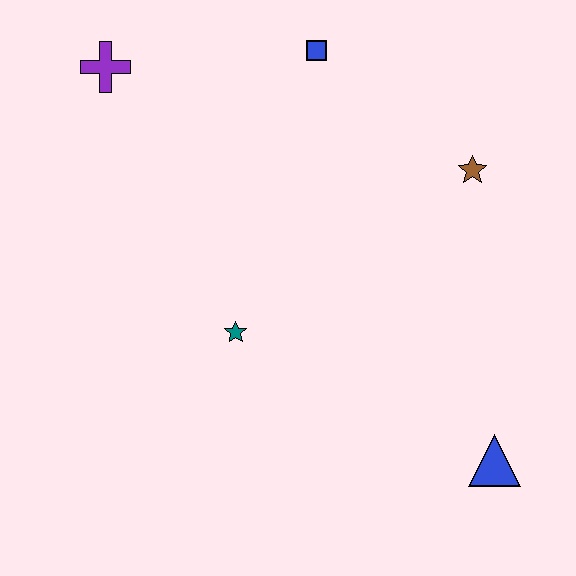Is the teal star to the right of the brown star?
No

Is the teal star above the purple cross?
No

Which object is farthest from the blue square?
The blue triangle is farthest from the blue square.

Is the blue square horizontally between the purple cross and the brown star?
Yes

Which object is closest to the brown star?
The blue square is closest to the brown star.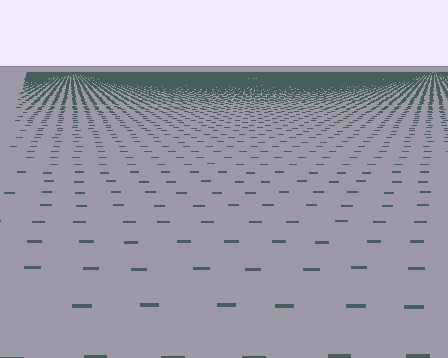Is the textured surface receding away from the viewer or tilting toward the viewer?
The surface is receding away from the viewer. Texture elements get smaller and denser toward the top.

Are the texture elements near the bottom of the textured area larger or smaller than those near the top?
Larger. Near the bottom, elements are closer to the viewer and appear at a bigger on-screen size.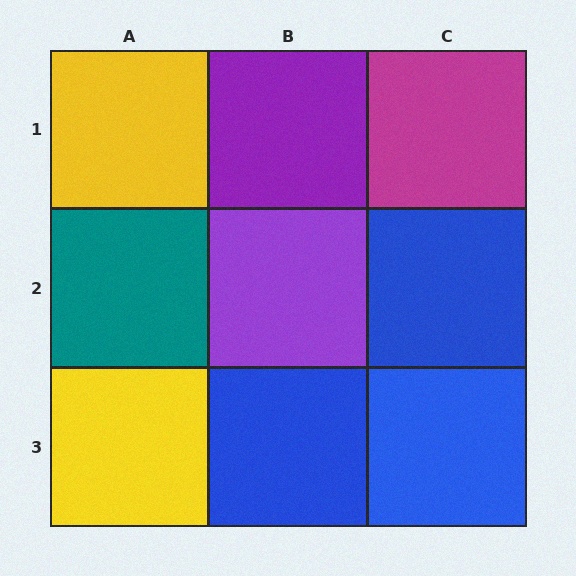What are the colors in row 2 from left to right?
Teal, purple, blue.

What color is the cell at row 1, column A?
Yellow.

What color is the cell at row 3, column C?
Blue.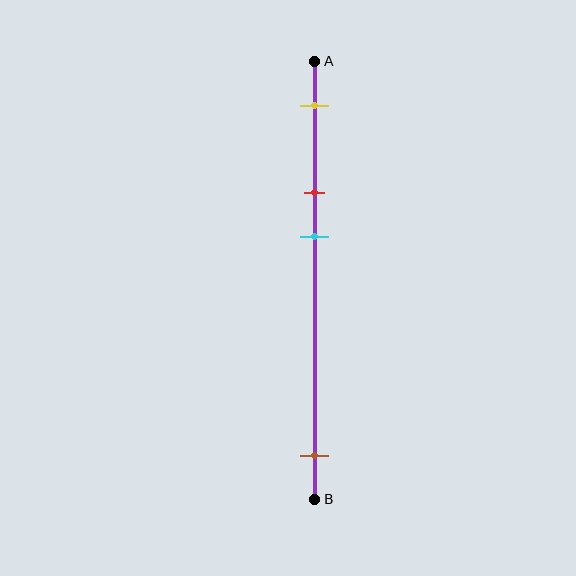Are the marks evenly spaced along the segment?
No, the marks are not evenly spaced.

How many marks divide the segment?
There are 4 marks dividing the segment.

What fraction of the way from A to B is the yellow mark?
The yellow mark is approximately 10% (0.1) of the way from A to B.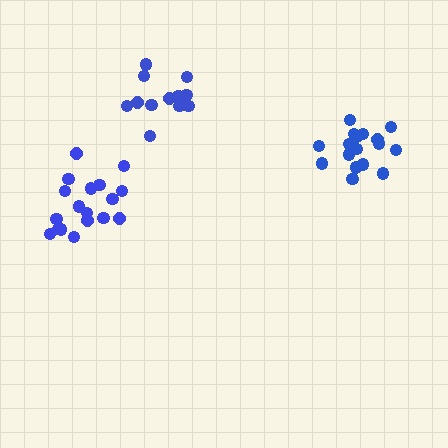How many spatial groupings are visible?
There are 3 spatial groupings.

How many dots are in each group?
Group 1: 18 dots, Group 2: 18 dots, Group 3: 13 dots (49 total).